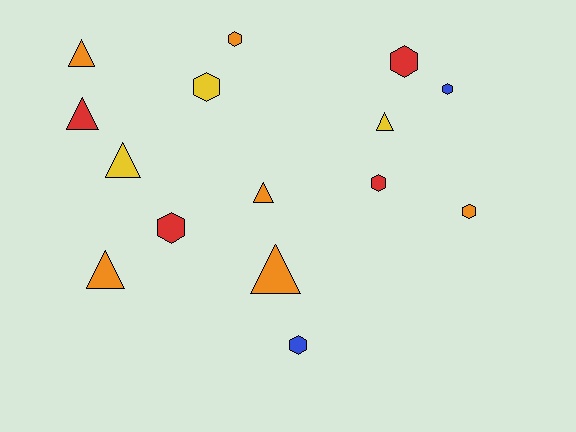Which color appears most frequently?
Orange, with 6 objects.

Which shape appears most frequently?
Hexagon, with 8 objects.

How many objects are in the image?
There are 15 objects.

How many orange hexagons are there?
There are 2 orange hexagons.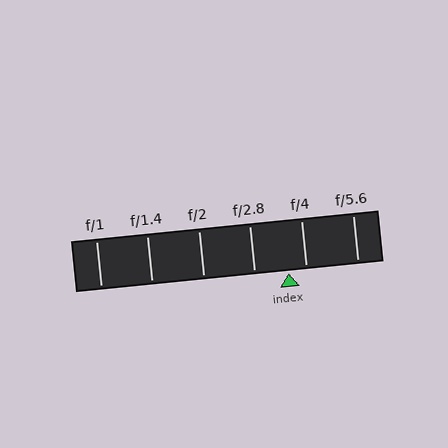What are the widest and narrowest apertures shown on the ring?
The widest aperture shown is f/1 and the narrowest is f/5.6.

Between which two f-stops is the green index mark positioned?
The index mark is between f/2.8 and f/4.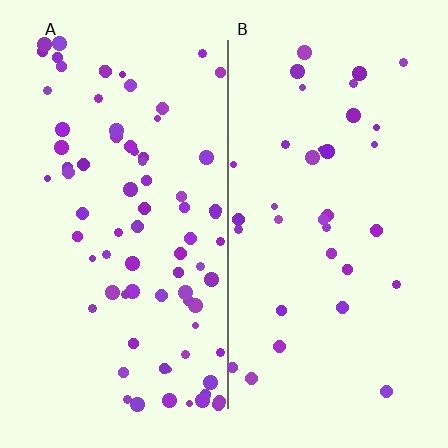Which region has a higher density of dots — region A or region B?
A (the left).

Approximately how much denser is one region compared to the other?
Approximately 2.3× — region A over region B.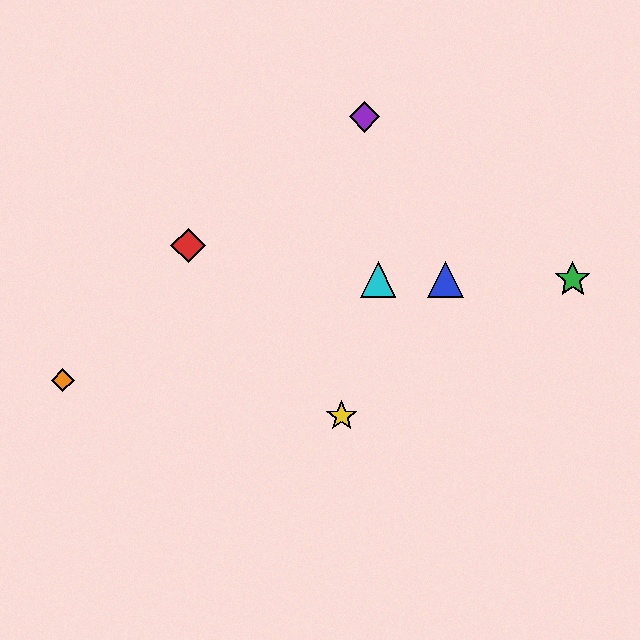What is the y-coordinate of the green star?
The green star is at y≈279.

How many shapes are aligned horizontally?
3 shapes (the blue triangle, the green star, the cyan triangle) are aligned horizontally.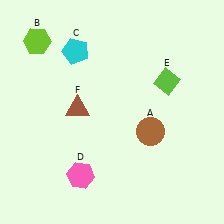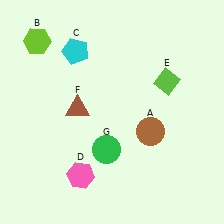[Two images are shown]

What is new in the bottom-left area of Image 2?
A green circle (G) was added in the bottom-left area of Image 2.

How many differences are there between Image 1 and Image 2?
There is 1 difference between the two images.